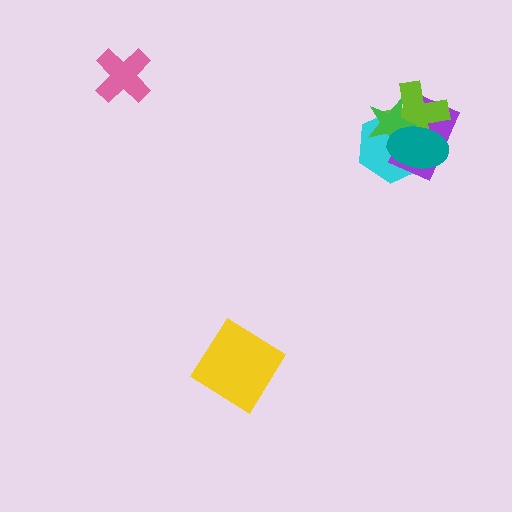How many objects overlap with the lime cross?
4 objects overlap with the lime cross.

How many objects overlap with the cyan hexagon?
4 objects overlap with the cyan hexagon.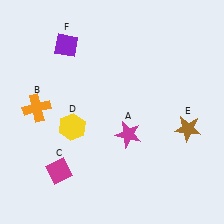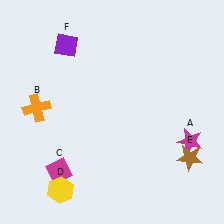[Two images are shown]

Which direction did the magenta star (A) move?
The magenta star (A) moved right.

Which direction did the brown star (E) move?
The brown star (E) moved down.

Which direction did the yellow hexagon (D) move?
The yellow hexagon (D) moved down.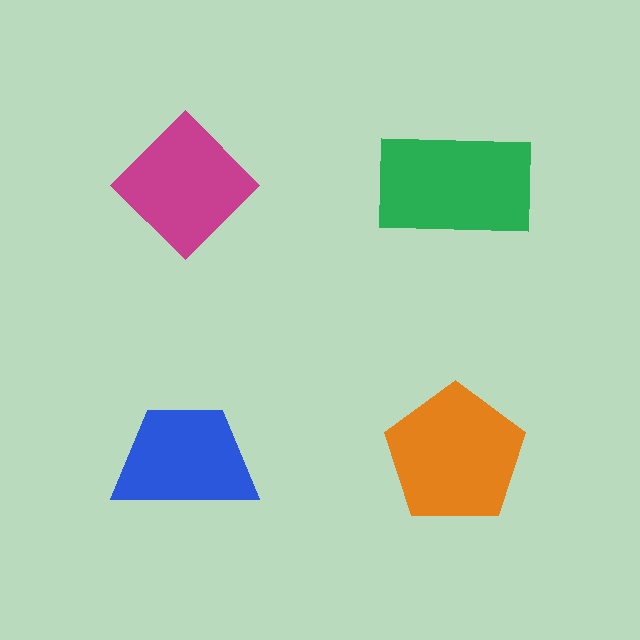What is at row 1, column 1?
A magenta diamond.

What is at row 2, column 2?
An orange pentagon.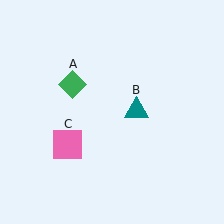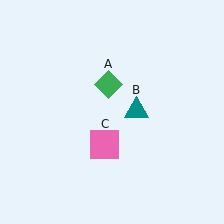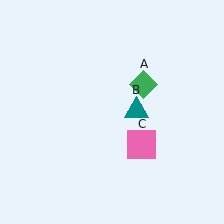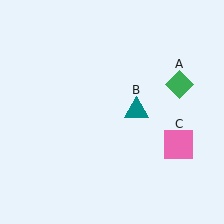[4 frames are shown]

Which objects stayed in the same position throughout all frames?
Teal triangle (object B) remained stationary.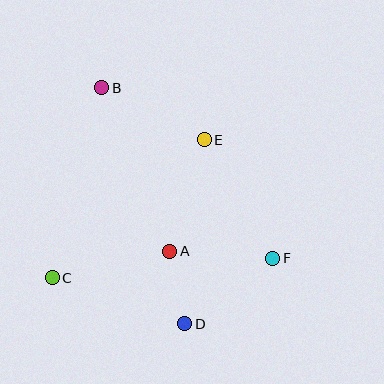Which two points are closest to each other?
Points A and D are closest to each other.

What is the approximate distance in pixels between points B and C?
The distance between B and C is approximately 196 pixels.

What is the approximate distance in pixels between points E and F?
The distance between E and F is approximately 137 pixels.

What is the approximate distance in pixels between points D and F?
The distance between D and F is approximately 110 pixels.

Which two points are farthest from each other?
Points B and D are farthest from each other.